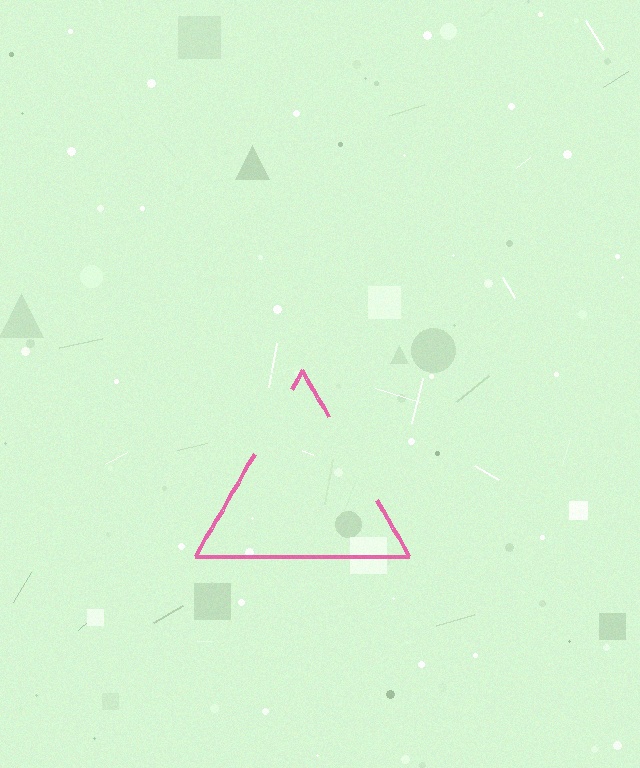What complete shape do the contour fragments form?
The contour fragments form a triangle.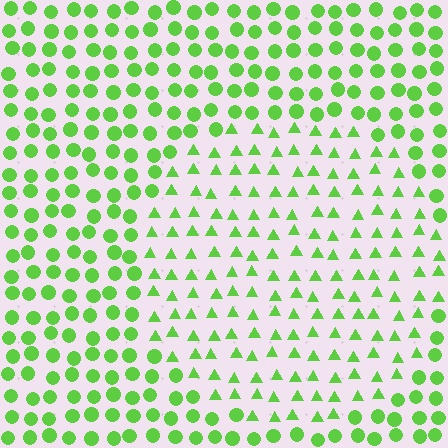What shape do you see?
I see a circle.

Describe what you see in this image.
The image is filled with small lime elements arranged in a uniform grid. A circle-shaped region contains triangles, while the surrounding area contains circles. The boundary is defined purely by the change in element shape.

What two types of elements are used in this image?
The image uses triangles inside the circle region and circles outside it.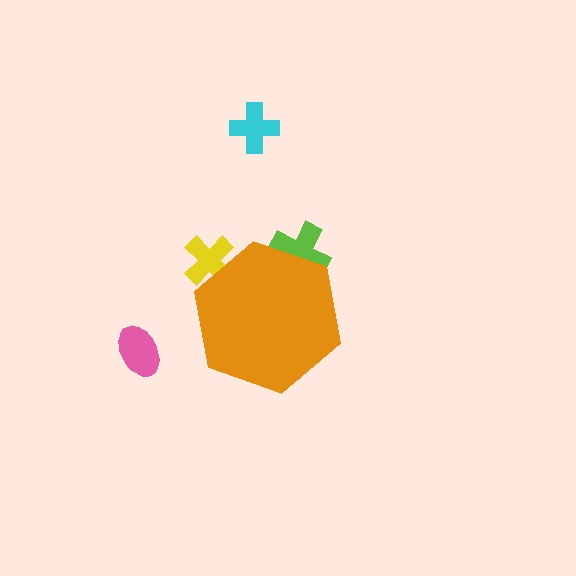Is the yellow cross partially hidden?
Yes, the yellow cross is partially hidden behind the orange hexagon.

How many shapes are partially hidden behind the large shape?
2 shapes are partially hidden.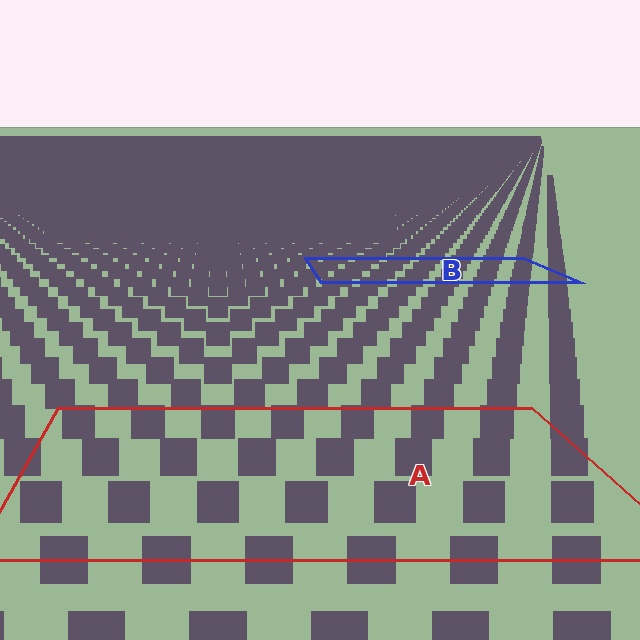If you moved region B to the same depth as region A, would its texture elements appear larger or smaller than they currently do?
They would appear larger. At a closer depth, the same texture elements are projected at a bigger on-screen size.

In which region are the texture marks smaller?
The texture marks are smaller in region B, because it is farther away.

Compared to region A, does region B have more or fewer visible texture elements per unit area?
Region B has more texture elements per unit area — they are packed more densely because it is farther away.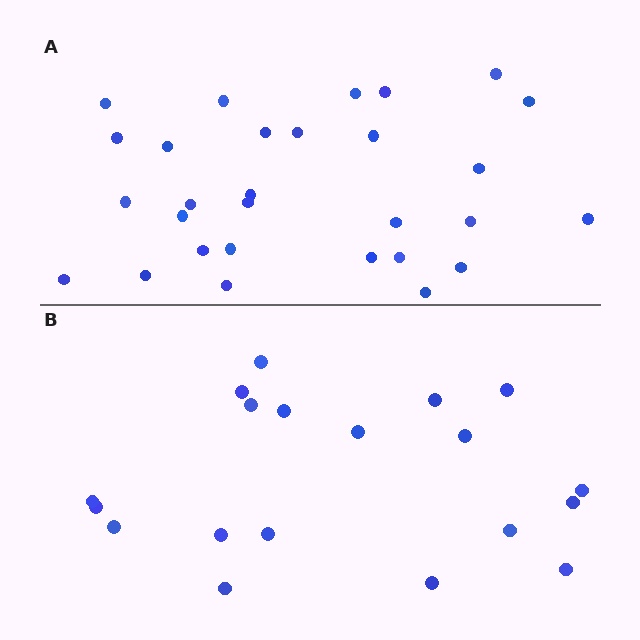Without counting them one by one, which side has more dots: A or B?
Region A (the top region) has more dots.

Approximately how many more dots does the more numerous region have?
Region A has roughly 10 or so more dots than region B.